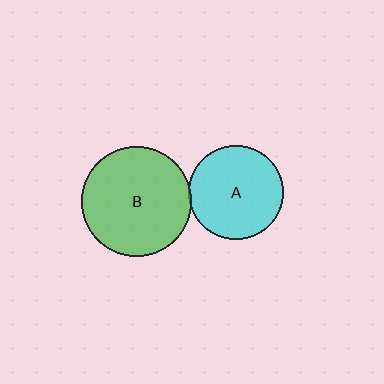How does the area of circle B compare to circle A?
Approximately 1.4 times.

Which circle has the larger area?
Circle B (green).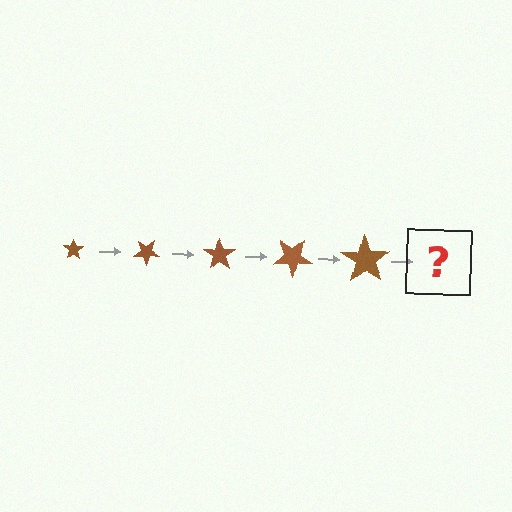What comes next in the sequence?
The next element should be a star, larger than the previous one and rotated 175 degrees from the start.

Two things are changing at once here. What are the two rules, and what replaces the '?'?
The two rules are that the star grows larger each step and it rotates 35 degrees each step. The '?' should be a star, larger than the previous one and rotated 175 degrees from the start.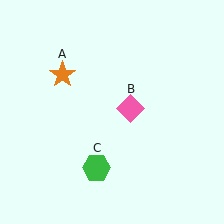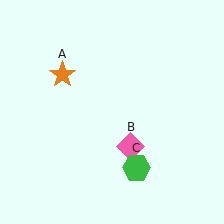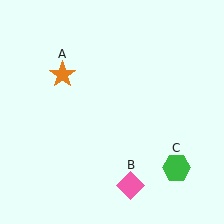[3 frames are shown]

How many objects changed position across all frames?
2 objects changed position: pink diamond (object B), green hexagon (object C).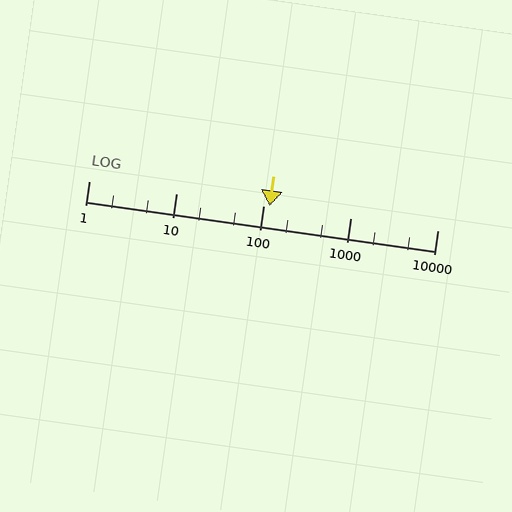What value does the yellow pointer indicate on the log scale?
The pointer indicates approximately 120.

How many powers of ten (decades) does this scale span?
The scale spans 4 decades, from 1 to 10000.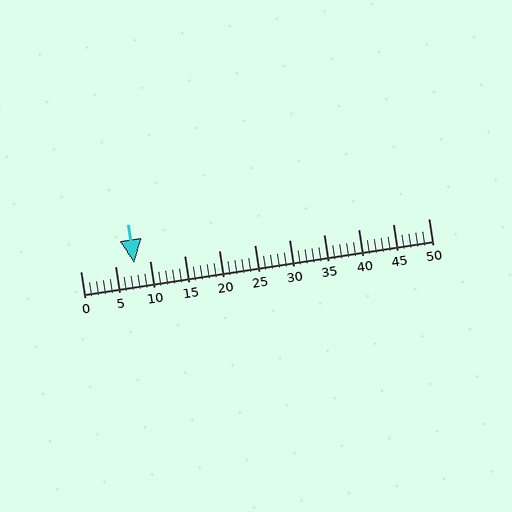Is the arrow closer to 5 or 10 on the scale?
The arrow is closer to 10.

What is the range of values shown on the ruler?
The ruler shows values from 0 to 50.